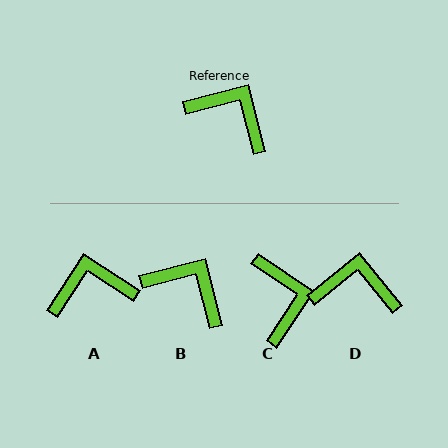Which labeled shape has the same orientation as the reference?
B.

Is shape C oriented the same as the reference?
No, it is off by about 48 degrees.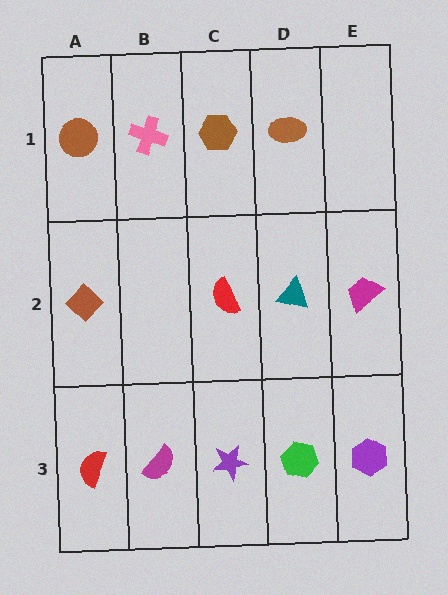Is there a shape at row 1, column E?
No, that cell is empty.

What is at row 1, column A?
A brown circle.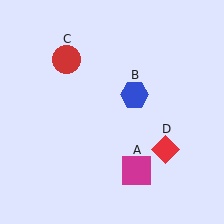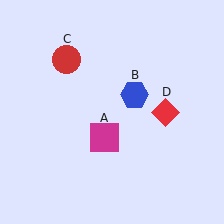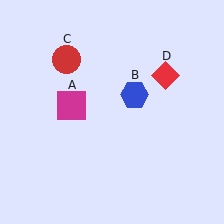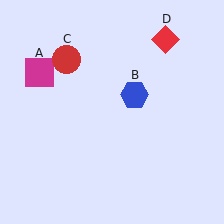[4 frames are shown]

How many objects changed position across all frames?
2 objects changed position: magenta square (object A), red diamond (object D).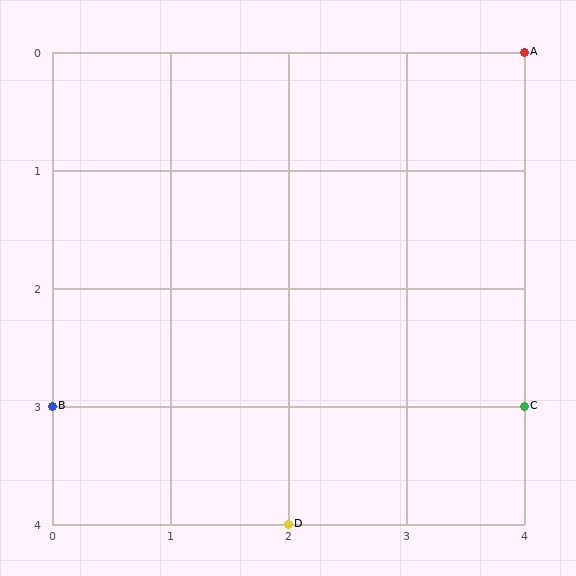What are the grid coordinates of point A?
Point A is at grid coordinates (4, 0).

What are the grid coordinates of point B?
Point B is at grid coordinates (0, 3).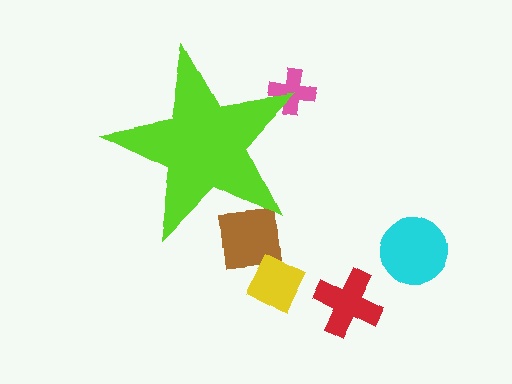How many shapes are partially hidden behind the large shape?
2 shapes are partially hidden.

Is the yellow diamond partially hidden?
No, the yellow diamond is fully visible.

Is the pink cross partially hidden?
Yes, the pink cross is partially hidden behind the lime star.